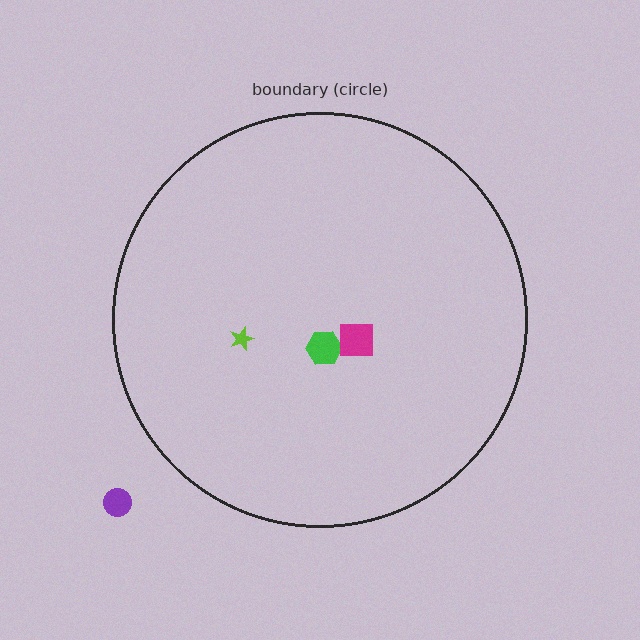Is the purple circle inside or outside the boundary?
Outside.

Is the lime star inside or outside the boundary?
Inside.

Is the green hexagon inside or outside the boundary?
Inside.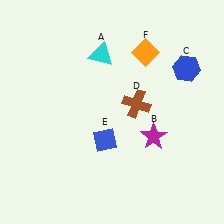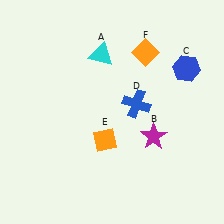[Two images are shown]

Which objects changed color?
D changed from brown to blue. E changed from blue to orange.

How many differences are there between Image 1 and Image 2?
There are 2 differences between the two images.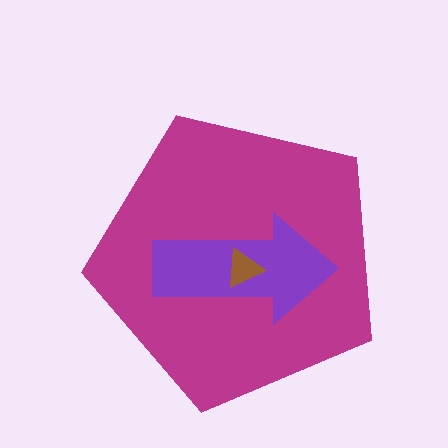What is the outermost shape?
The magenta pentagon.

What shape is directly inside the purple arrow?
The brown triangle.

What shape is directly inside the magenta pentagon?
The purple arrow.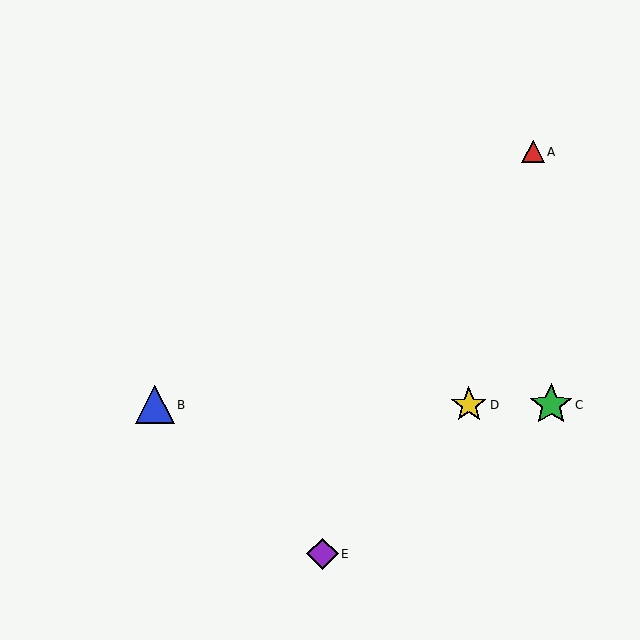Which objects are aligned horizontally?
Objects B, C, D are aligned horizontally.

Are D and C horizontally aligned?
Yes, both are at y≈405.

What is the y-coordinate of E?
Object E is at y≈554.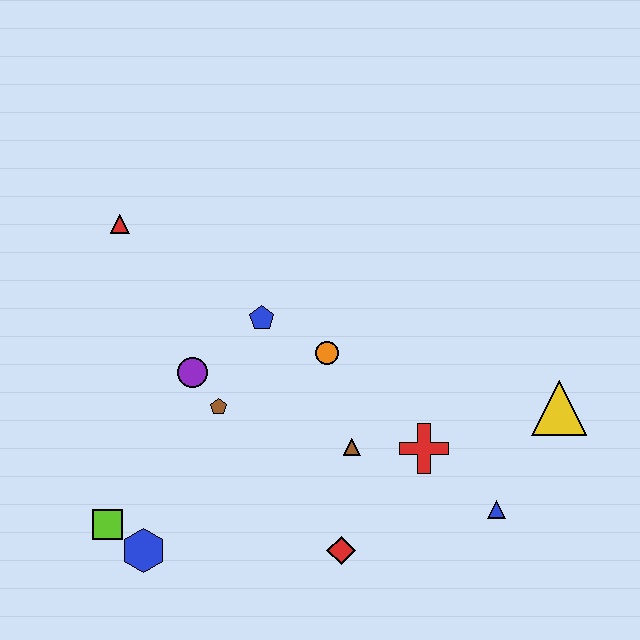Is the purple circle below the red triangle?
Yes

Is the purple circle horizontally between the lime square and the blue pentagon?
Yes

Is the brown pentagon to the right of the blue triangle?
No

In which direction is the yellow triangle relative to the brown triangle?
The yellow triangle is to the right of the brown triangle.